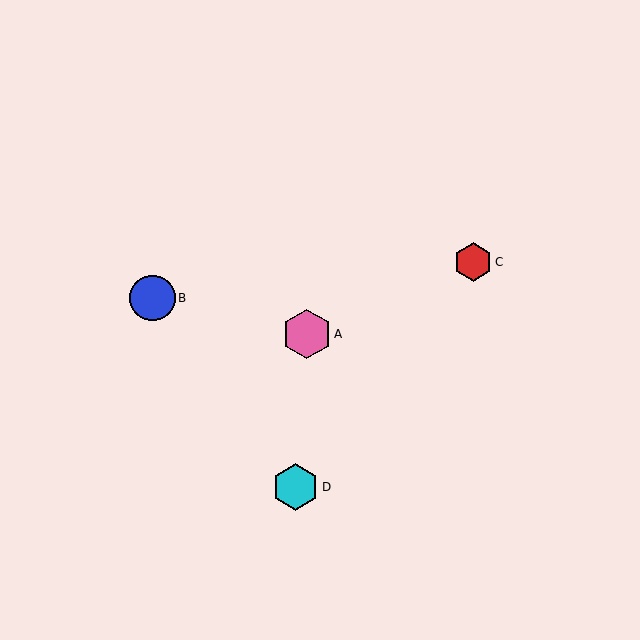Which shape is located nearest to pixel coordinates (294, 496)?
The cyan hexagon (labeled D) at (295, 487) is nearest to that location.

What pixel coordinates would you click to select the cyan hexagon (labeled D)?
Click at (295, 487) to select the cyan hexagon D.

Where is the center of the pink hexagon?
The center of the pink hexagon is at (307, 334).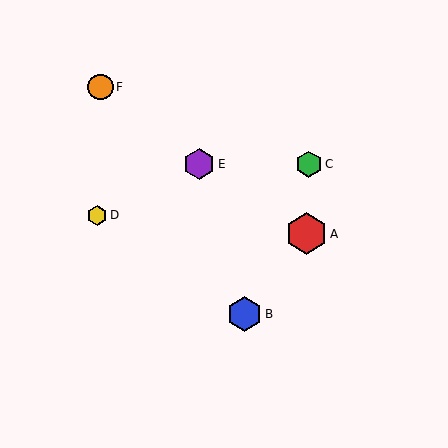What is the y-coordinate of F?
Object F is at y≈87.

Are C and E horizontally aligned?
Yes, both are at y≈164.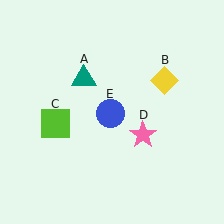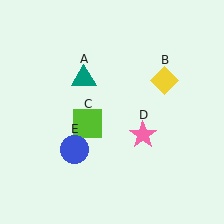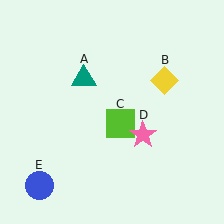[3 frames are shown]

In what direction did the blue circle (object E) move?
The blue circle (object E) moved down and to the left.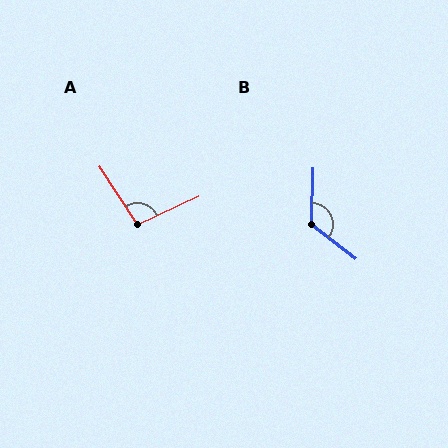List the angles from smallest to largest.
A (98°), B (126°).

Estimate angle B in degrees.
Approximately 126 degrees.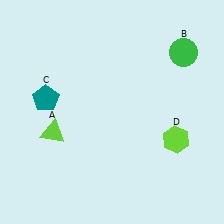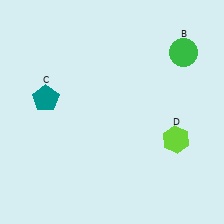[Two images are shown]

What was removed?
The lime triangle (A) was removed in Image 2.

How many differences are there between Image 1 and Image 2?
There is 1 difference between the two images.